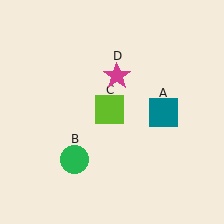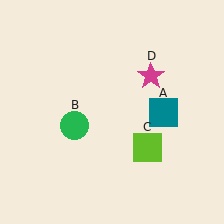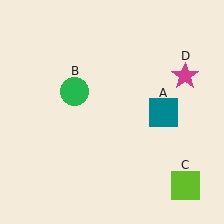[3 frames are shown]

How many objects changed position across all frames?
3 objects changed position: green circle (object B), lime square (object C), magenta star (object D).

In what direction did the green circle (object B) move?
The green circle (object B) moved up.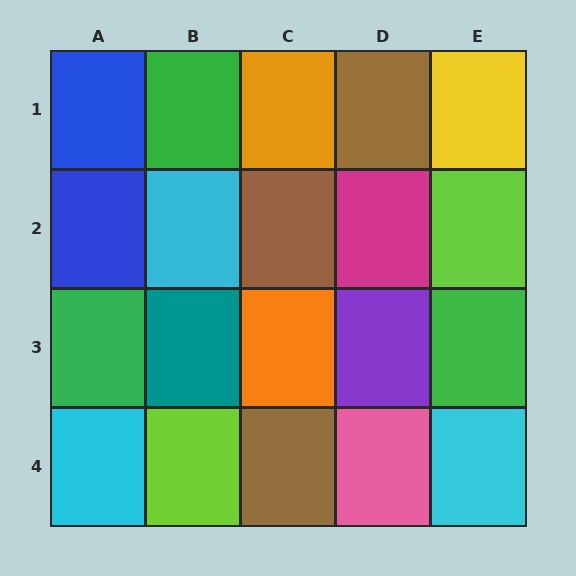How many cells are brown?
3 cells are brown.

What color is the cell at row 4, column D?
Pink.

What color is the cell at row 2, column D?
Magenta.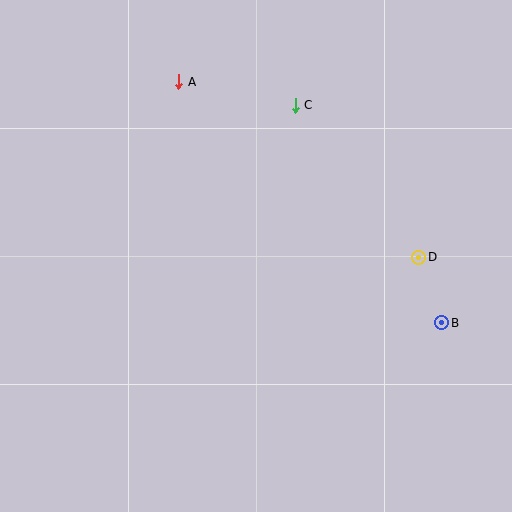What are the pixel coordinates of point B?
Point B is at (442, 323).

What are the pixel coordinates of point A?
Point A is at (178, 82).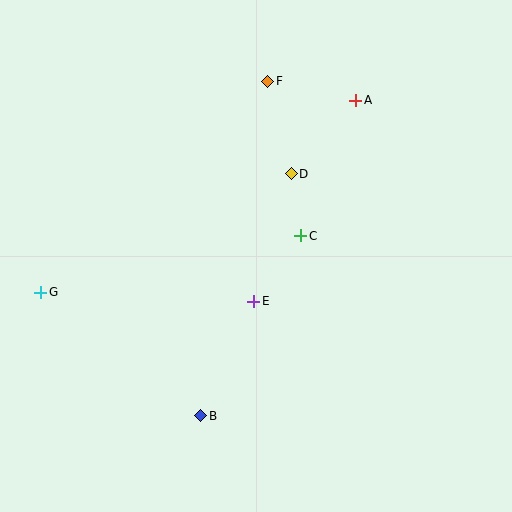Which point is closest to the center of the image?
Point E at (254, 301) is closest to the center.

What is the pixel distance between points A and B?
The distance between A and B is 351 pixels.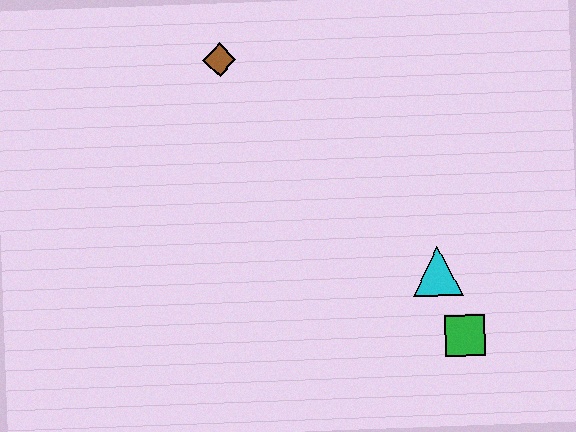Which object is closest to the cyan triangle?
The green square is closest to the cyan triangle.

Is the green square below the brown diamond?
Yes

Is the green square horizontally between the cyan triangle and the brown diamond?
No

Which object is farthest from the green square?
The brown diamond is farthest from the green square.